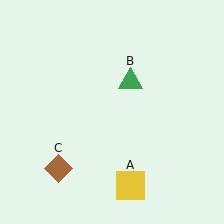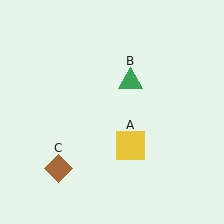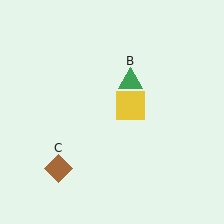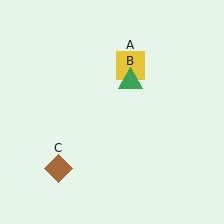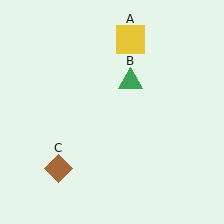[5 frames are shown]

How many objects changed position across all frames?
1 object changed position: yellow square (object A).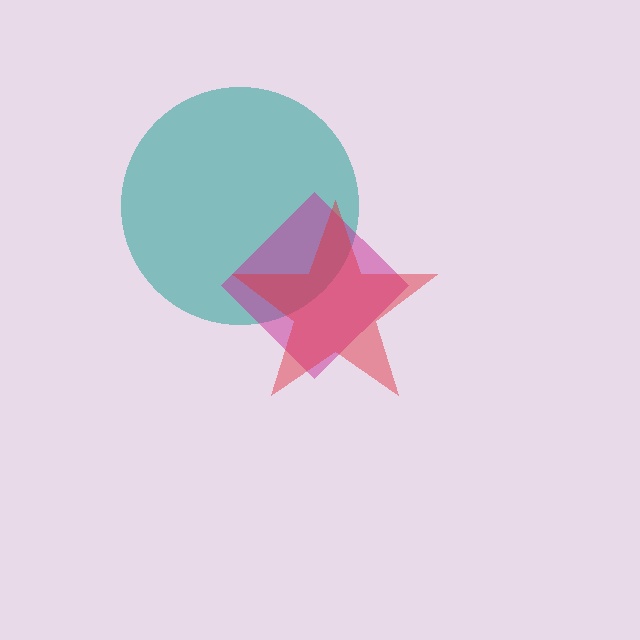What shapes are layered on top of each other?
The layered shapes are: a teal circle, a magenta diamond, a red star.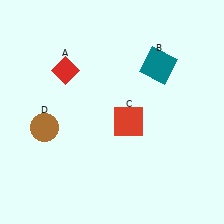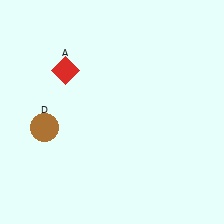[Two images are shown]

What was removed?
The red square (C), the teal square (B) were removed in Image 2.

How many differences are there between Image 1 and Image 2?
There are 2 differences between the two images.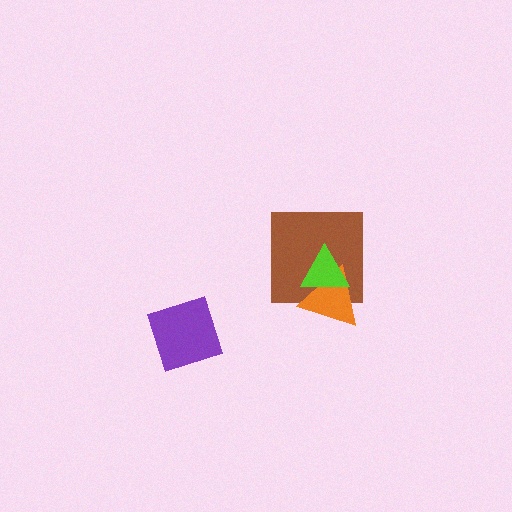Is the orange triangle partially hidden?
Yes, it is partially covered by another shape.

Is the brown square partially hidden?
Yes, it is partially covered by another shape.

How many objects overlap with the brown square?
2 objects overlap with the brown square.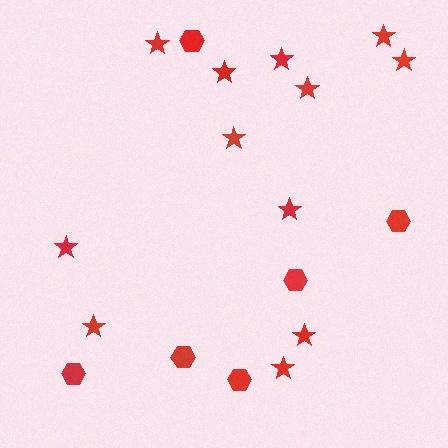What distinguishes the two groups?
There are 2 groups: one group of stars (12) and one group of hexagons (6).